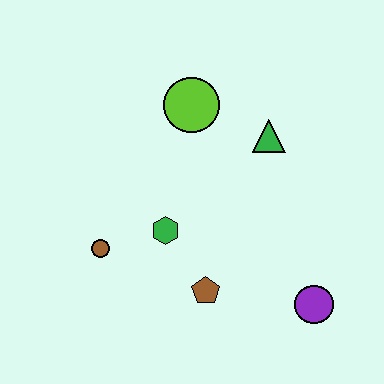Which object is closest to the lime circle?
The green triangle is closest to the lime circle.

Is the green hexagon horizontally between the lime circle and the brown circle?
Yes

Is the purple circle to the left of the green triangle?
No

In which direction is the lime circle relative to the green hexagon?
The lime circle is above the green hexagon.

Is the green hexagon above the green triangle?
No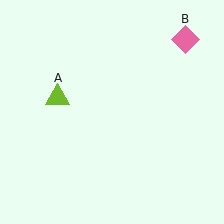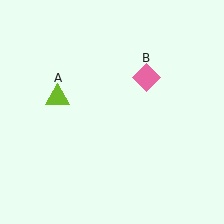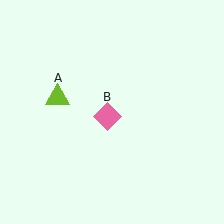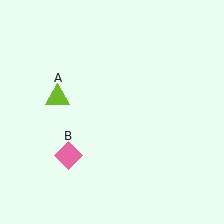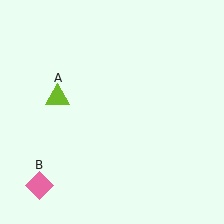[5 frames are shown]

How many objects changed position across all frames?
1 object changed position: pink diamond (object B).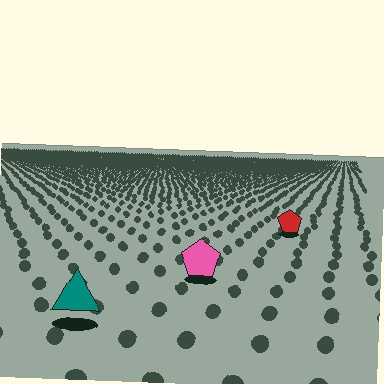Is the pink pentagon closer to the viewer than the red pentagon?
Yes. The pink pentagon is closer — you can tell from the texture gradient: the ground texture is coarser near it.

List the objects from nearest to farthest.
From nearest to farthest: the teal triangle, the pink pentagon, the red pentagon.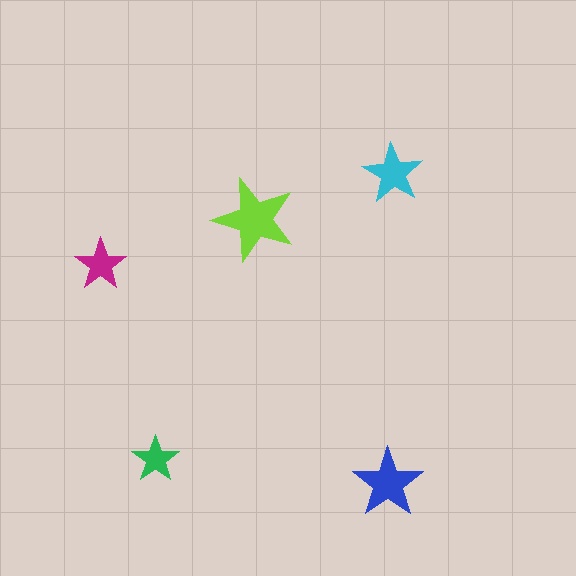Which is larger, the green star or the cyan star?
The cyan one.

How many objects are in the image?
There are 5 objects in the image.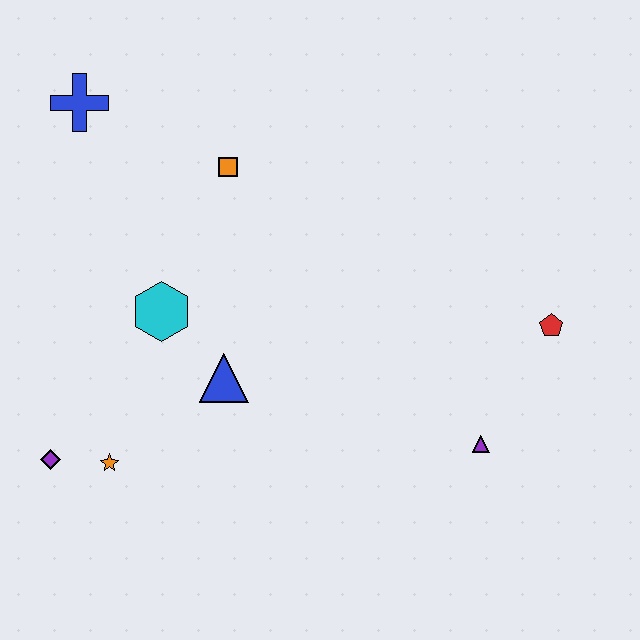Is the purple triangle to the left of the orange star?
No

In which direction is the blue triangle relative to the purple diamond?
The blue triangle is to the right of the purple diamond.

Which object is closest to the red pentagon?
The purple triangle is closest to the red pentagon.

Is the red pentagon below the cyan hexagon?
Yes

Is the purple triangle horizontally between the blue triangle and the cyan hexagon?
No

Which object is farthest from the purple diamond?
The red pentagon is farthest from the purple diamond.